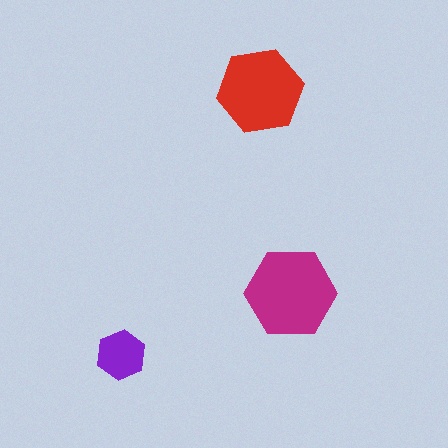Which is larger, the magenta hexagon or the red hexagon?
The magenta one.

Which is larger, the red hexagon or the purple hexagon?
The red one.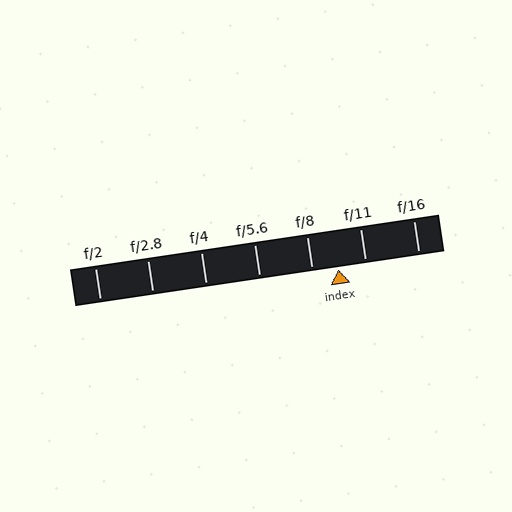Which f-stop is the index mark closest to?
The index mark is closest to f/8.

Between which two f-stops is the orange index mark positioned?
The index mark is between f/8 and f/11.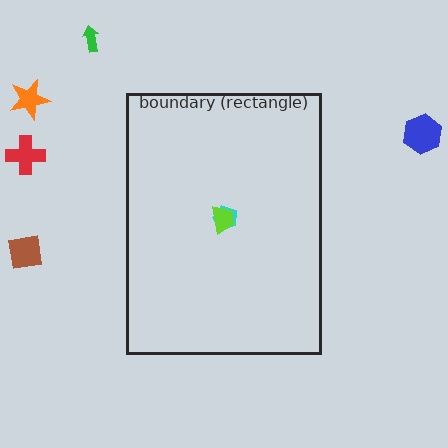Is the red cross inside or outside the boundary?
Outside.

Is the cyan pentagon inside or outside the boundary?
Inside.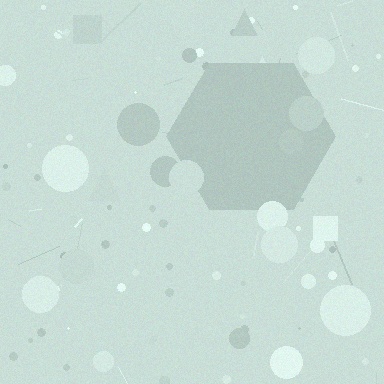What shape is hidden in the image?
A hexagon is hidden in the image.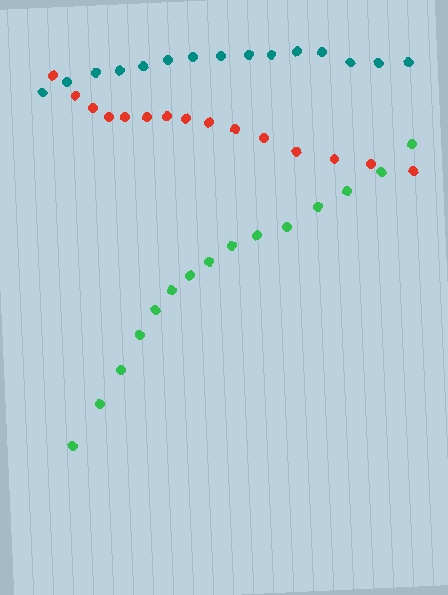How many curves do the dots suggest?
There are 3 distinct paths.